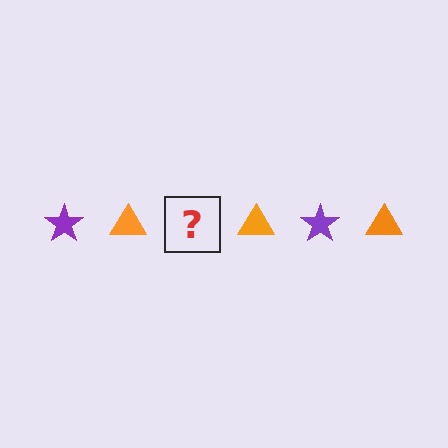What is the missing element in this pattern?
The missing element is a purple star.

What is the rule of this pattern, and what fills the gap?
The rule is that the pattern alternates between purple star and orange triangle. The gap should be filled with a purple star.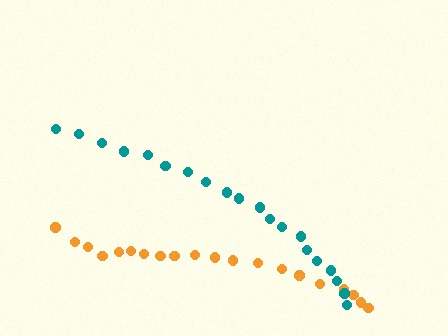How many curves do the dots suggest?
There are 2 distinct paths.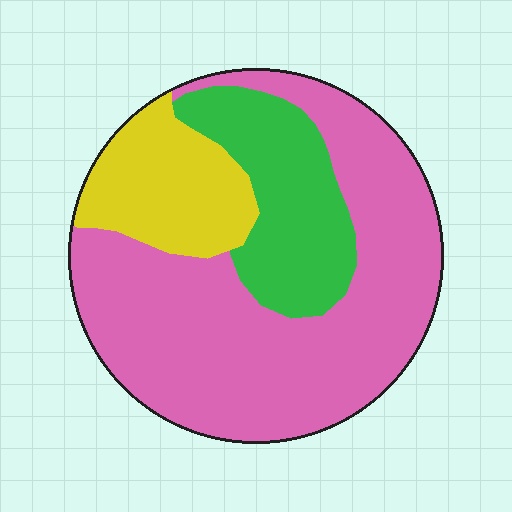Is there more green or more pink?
Pink.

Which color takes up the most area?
Pink, at roughly 60%.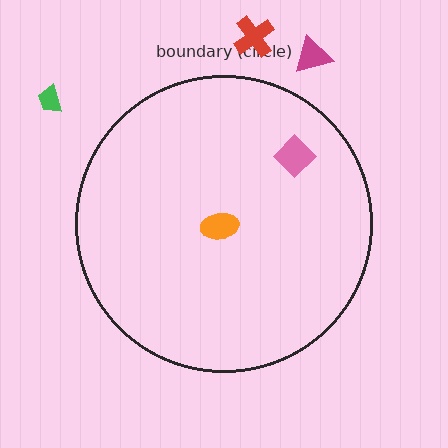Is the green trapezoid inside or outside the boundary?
Outside.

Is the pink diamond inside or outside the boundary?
Inside.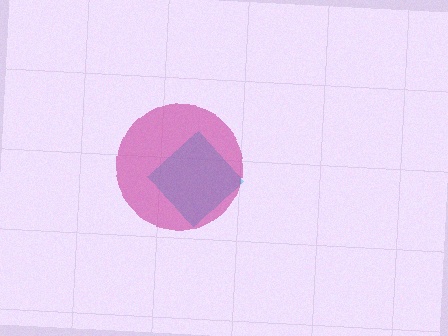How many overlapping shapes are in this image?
There are 2 overlapping shapes in the image.